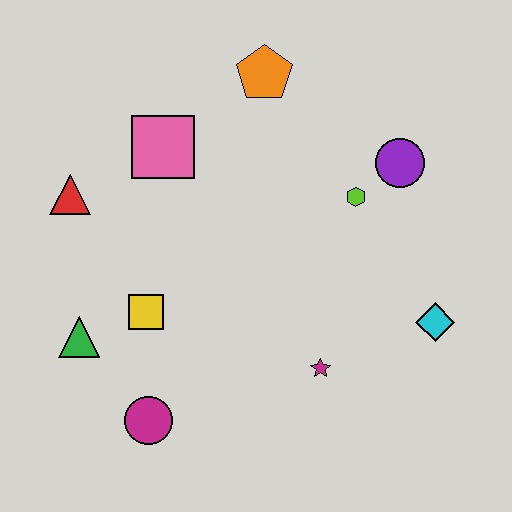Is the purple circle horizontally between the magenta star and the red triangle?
No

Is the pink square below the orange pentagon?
Yes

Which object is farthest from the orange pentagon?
The magenta circle is farthest from the orange pentagon.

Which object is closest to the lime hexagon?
The purple circle is closest to the lime hexagon.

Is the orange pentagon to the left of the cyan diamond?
Yes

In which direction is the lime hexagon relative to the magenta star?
The lime hexagon is above the magenta star.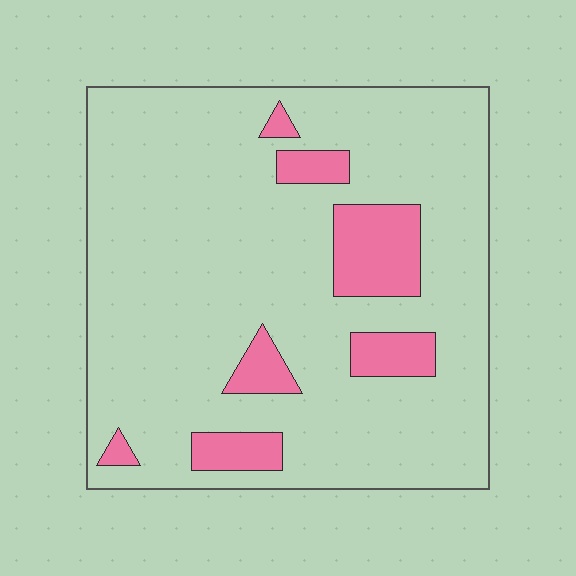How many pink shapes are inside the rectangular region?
7.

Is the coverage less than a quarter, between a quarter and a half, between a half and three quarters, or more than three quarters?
Less than a quarter.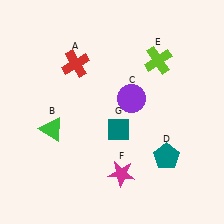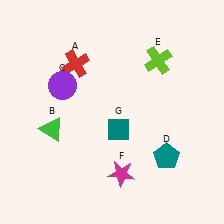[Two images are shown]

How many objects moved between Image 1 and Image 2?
1 object moved between the two images.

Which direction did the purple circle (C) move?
The purple circle (C) moved left.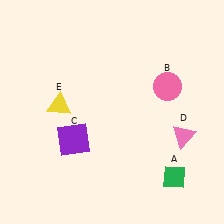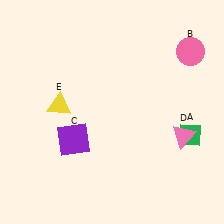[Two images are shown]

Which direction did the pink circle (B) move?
The pink circle (B) moved up.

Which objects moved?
The objects that moved are: the green diamond (A), the pink circle (B).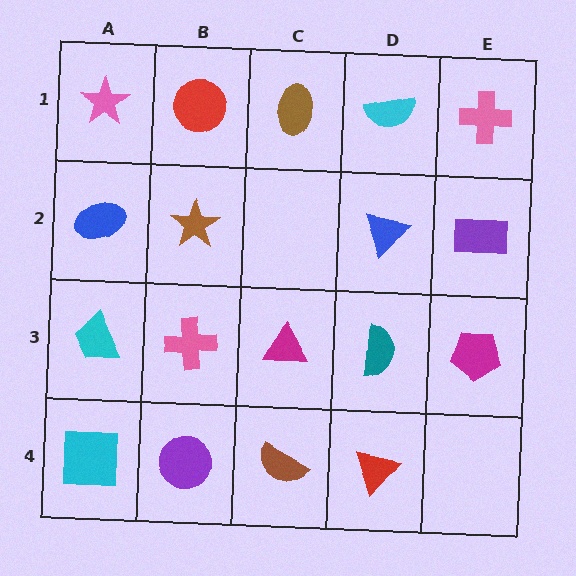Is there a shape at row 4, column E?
No, that cell is empty.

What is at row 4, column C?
A brown semicircle.